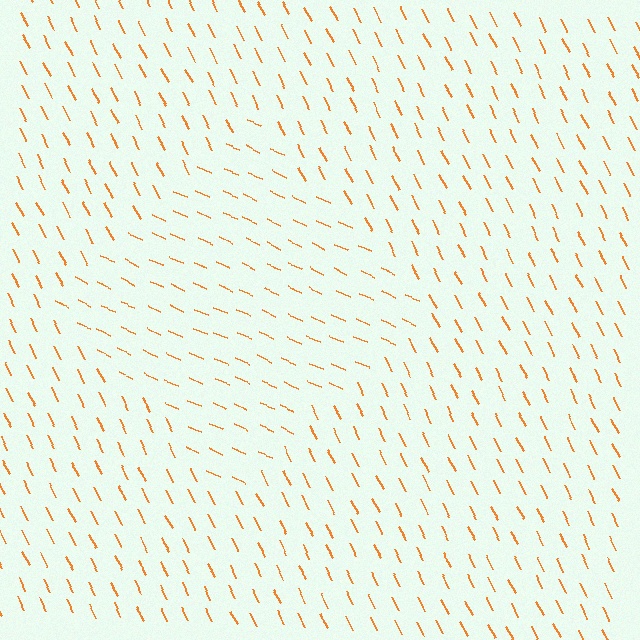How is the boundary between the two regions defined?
The boundary is defined purely by a change in line orientation (approximately 38 degrees difference). All lines are the same color and thickness.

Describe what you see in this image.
The image is filled with small orange line segments. A diamond region in the image has lines oriented differently from the surrounding lines, creating a visible texture boundary.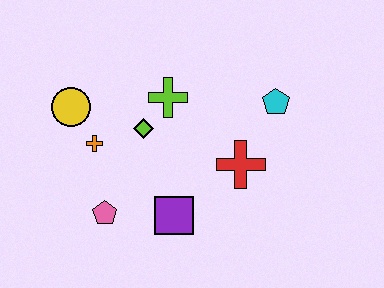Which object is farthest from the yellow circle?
The cyan pentagon is farthest from the yellow circle.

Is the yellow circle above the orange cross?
Yes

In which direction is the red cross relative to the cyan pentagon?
The red cross is below the cyan pentagon.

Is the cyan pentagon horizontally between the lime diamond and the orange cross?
No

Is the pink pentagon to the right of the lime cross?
No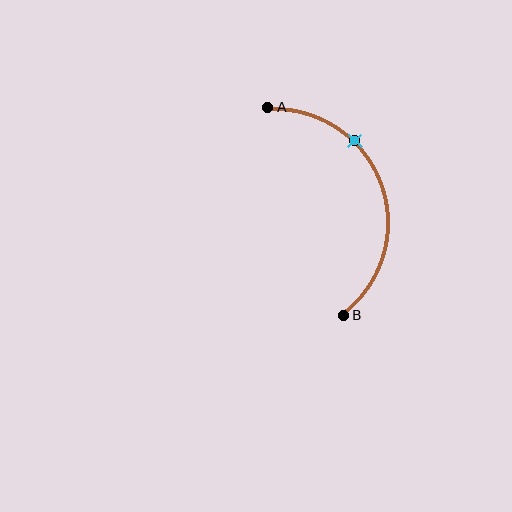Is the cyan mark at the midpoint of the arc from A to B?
No. The cyan mark lies on the arc but is closer to endpoint A. The arc midpoint would be at the point on the curve equidistant along the arc from both A and B.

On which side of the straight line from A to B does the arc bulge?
The arc bulges to the right of the straight line connecting A and B.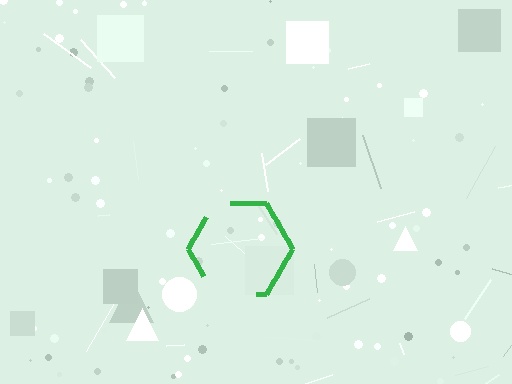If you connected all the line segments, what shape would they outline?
They would outline a hexagon.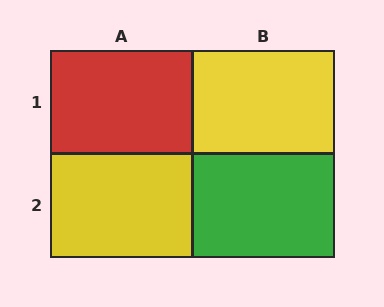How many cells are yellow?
2 cells are yellow.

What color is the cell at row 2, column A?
Yellow.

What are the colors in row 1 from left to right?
Red, yellow.